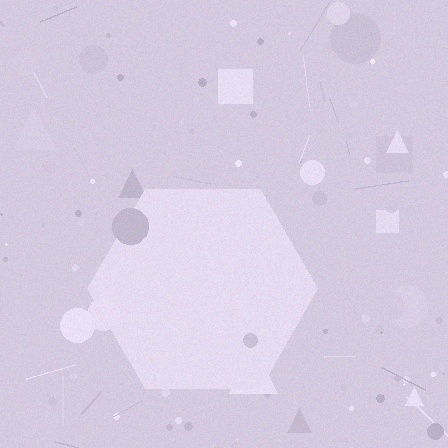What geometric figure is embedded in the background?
A hexagon is embedded in the background.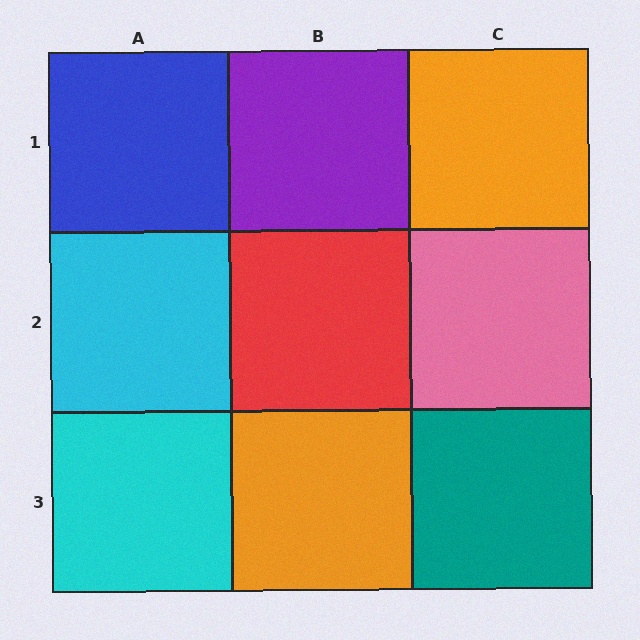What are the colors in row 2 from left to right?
Cyan, red, pink.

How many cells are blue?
1 cell is blue.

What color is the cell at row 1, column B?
Purple.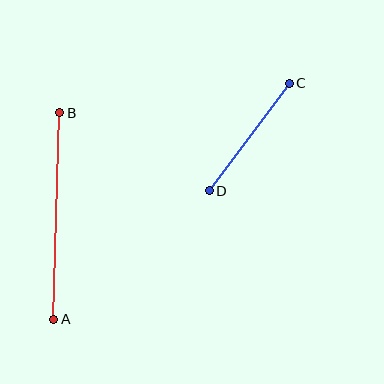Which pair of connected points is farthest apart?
Points A and B are farthest apart.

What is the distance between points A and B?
The distance is approximately 207 pixels.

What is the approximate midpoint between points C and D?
The midpoint is at approximately (249, 137) pixels.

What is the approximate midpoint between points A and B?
The midpoint is at approximately (57, 216) pixels.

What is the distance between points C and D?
The distance is approximately 134 pixels.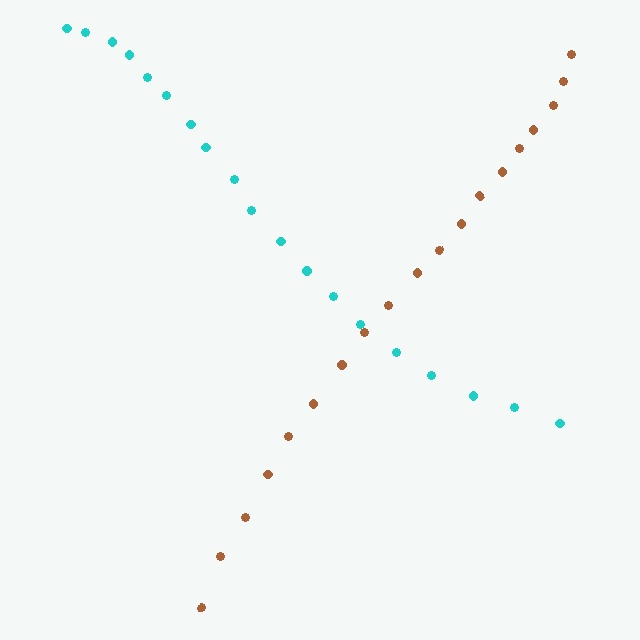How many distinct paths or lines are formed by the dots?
There are 2 distinct paths.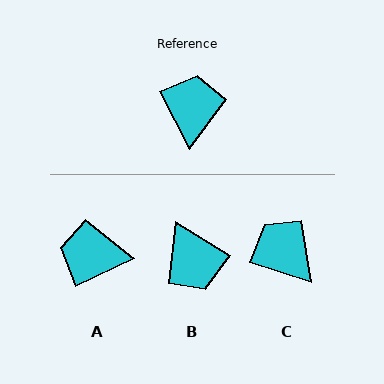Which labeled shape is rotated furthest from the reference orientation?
B, about 150 degrees away.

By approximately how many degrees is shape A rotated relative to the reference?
Approximately 88 degrees counter-clockwise.